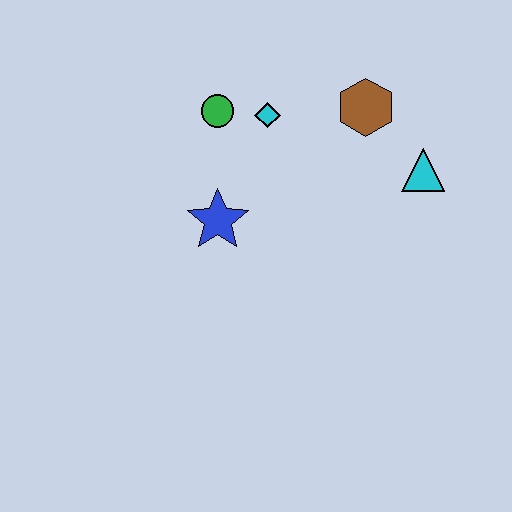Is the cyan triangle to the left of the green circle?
No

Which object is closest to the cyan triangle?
The brown hexagon is closest to the cyan triangle.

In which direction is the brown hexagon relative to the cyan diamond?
The brown hexagon is to the right of the cyan diamond.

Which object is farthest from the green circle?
The cyan triangle is farthest from the green circle.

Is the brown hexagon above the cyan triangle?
Yes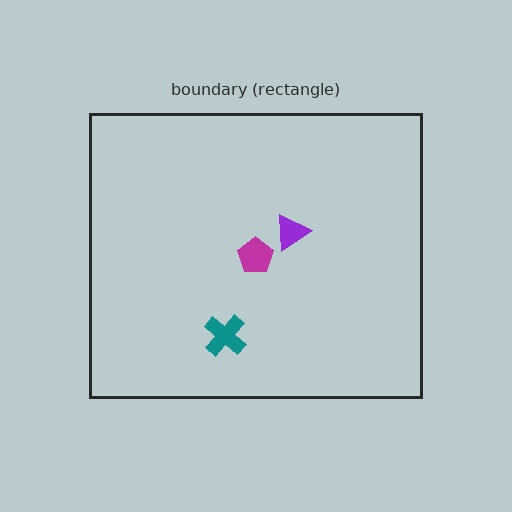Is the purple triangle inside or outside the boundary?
Inside.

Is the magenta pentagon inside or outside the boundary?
Inside.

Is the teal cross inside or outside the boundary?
Inside.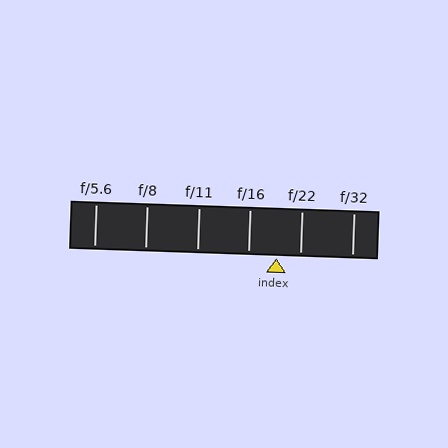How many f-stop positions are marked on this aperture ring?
There are 6 f-stop positions marked.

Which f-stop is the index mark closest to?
The index mark is closest to f/22.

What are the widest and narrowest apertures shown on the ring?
The widest aperture shown is f/5.6 and the narrowest is f/32.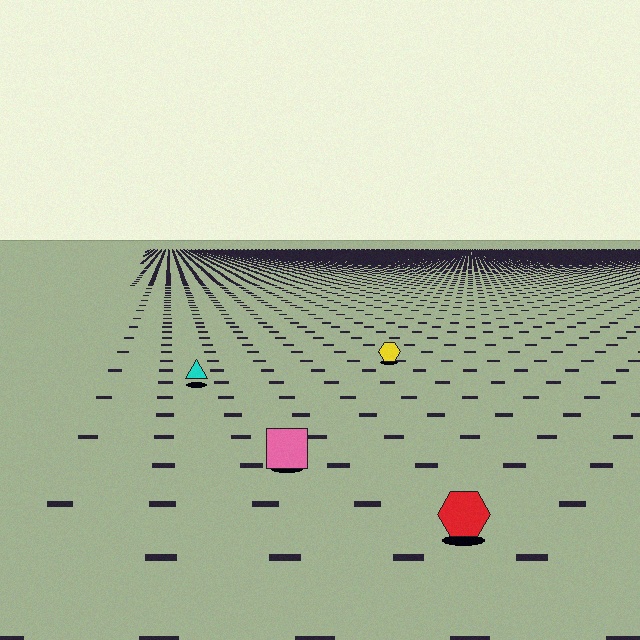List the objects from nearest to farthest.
From nearest to farthest: the red hexagon, the pink square, the cyan triangle, the yellow hexagon.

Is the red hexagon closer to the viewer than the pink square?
Yes. The red hexagon is closer — you can tell from the texture gradient: the ground texture is coarser near it.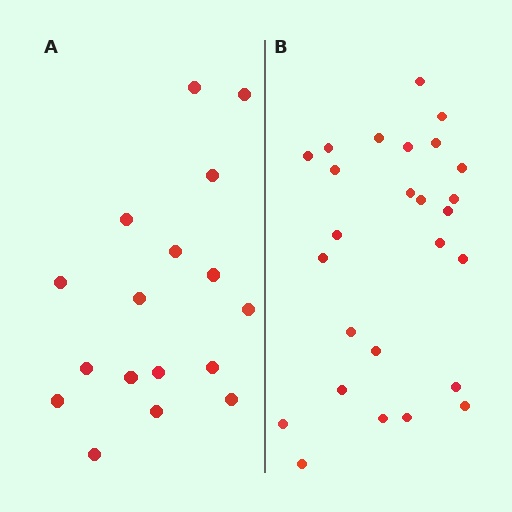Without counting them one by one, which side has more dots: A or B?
Region B (the right region) has more dots.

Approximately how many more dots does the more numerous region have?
Region B has roughly 8 or so more dots than region A.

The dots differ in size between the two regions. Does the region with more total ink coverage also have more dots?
No. Region A has more total ink coverage because its dots are larger, but region B actually contains more individual dots. Total area can be misleading — the number of items is what matters here.